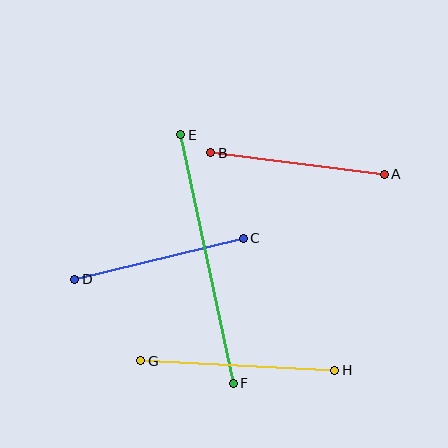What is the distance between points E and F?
The distance is approximately 254 pixels.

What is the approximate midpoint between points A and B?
The midpoint is at approximately (298, 164) pixels.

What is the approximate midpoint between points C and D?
The midpoint is at approximately (159, 259) pixels.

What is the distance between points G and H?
The distance is approximately 194 pixels.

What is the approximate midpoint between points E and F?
The midpoint is at approximately (207, 259) pixels.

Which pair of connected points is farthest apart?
Points E and F are farthest apart.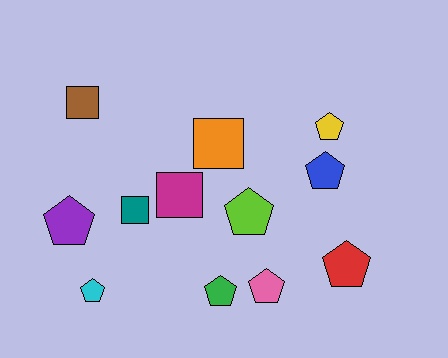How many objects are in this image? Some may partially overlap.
There are 12 objects.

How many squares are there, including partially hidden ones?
There are 4 squares.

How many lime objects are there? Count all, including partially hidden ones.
There is 1 lime object.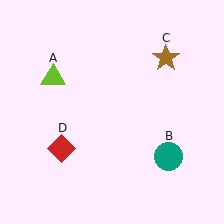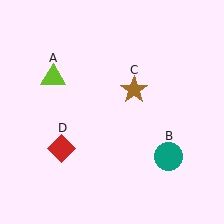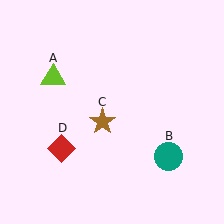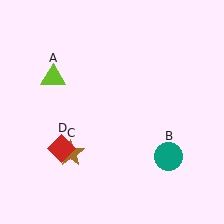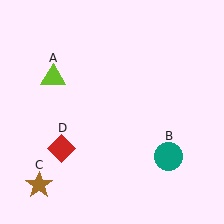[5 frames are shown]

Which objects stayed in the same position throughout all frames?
Lime triangle (object A) and teal circle (object B) and red diamond (object D) remained stationary.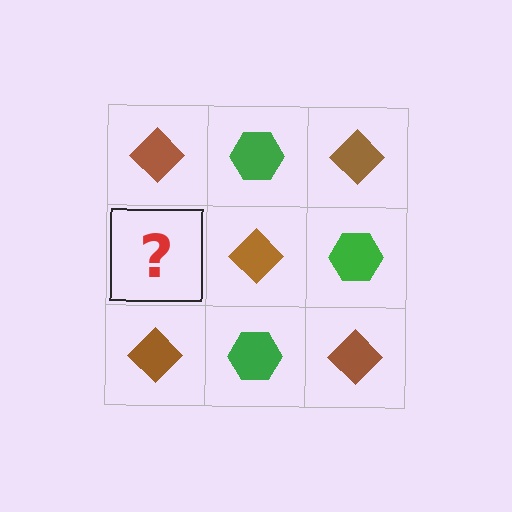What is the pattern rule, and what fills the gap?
The rule is that it alternates brown diamond and green hexagon in a checkerboard pattern. The gap should be filled with a green hexagon.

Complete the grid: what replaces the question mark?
The question mark should be replaced with a green hexagon.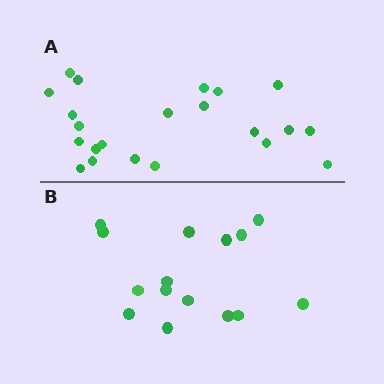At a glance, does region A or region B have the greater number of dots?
Region A (the top region) has more dots.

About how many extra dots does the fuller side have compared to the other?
Region A has roughly 8 or so more dots than region B.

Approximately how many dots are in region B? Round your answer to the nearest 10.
About 20 dots. (The exact count is 15, which rounds to 20.)